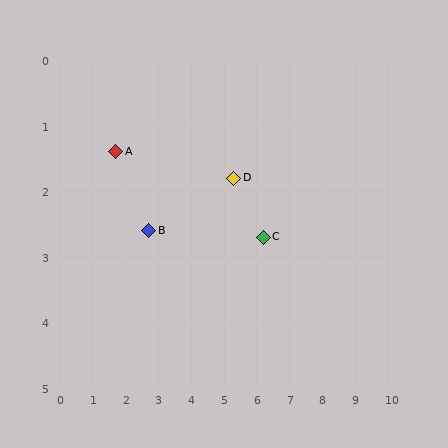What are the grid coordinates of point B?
Point B is at approximately (2.7, 2.6).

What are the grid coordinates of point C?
Point C is at approximately (6.2, 2.7).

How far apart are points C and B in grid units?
Points C and B are about 3.5 grid units apart.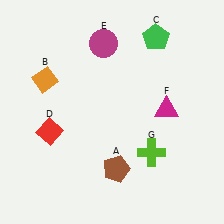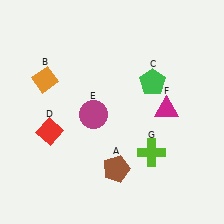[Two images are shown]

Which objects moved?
The objects that moved are: the green pentagon (C), the magenta circle (E).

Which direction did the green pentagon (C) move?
The green pentagon (C) moved down.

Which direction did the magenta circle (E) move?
The magenta circle (E) moved down.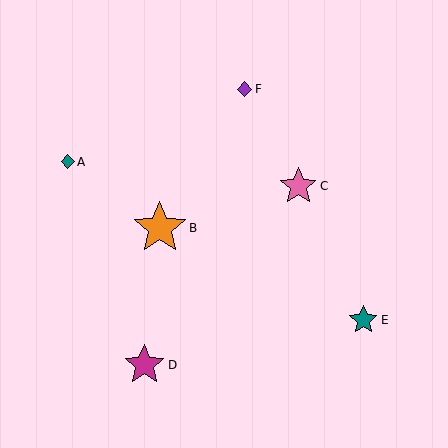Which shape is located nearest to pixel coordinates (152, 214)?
The orange star (labeled B) at (160, 228) is nearest to that location.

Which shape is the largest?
The orange star (labeled B) is the largest.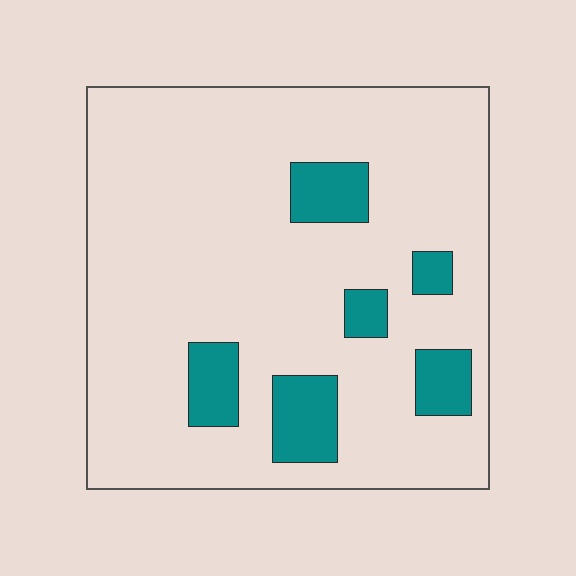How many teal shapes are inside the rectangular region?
6.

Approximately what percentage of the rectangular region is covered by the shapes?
Approximately 15%.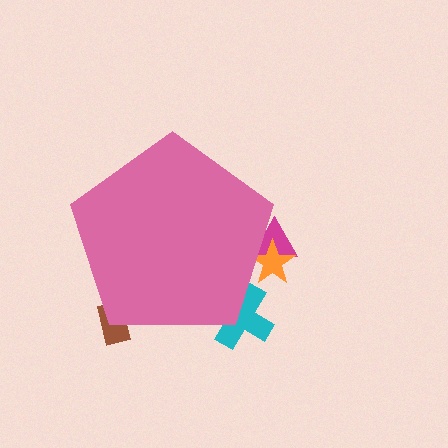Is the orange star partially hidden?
Yes, the orange star is partially hidden behind the pink pentagon.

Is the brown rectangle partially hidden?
Yes, the brown rectangle is partially hidden behind the pink pentagon.